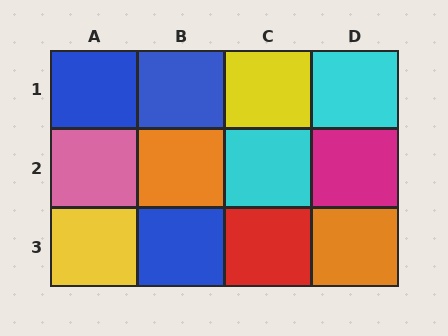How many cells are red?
1 cell is red.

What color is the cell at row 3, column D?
Orange.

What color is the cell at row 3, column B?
Blue.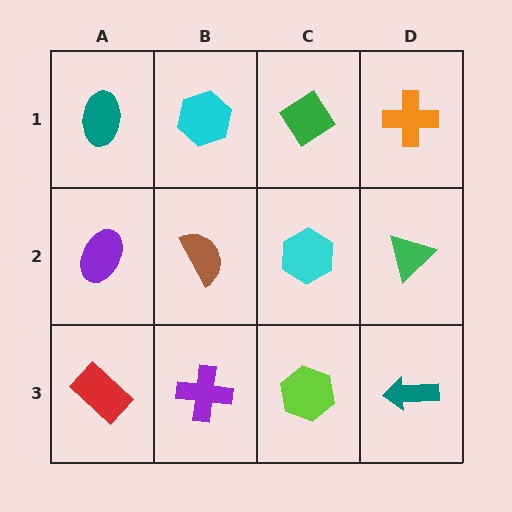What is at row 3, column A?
A red rectangle.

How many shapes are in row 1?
4 shapes.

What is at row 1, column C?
A green diamond.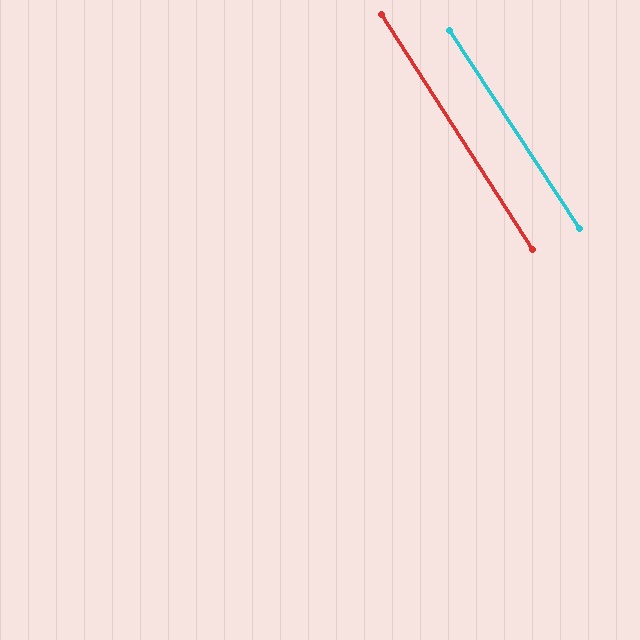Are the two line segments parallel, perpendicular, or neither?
Parallel — their directions differ by only 0.7°.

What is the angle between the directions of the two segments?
Approximately 1 degree.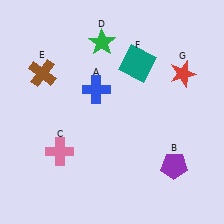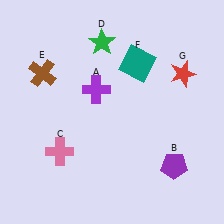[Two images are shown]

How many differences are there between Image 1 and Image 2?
There is 1 difference between the two images.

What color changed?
The cross (A) changed from blue in Image 1 to purple in Image 2.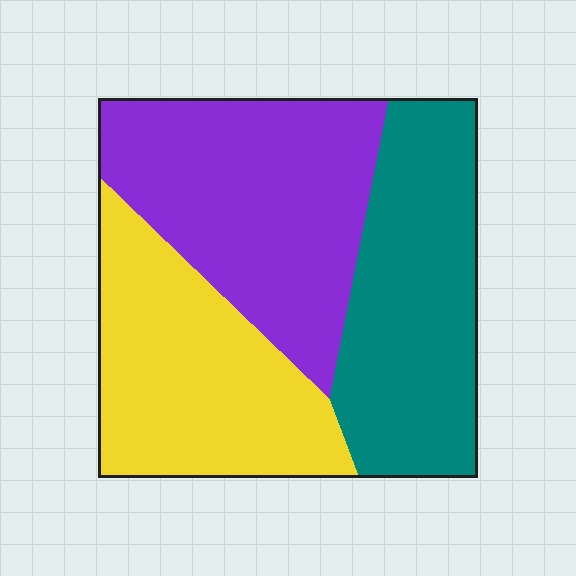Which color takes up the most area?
Purple, at roughly 35%.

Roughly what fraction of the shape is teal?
Teal covers about 30% of the shape.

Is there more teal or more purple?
Purple.